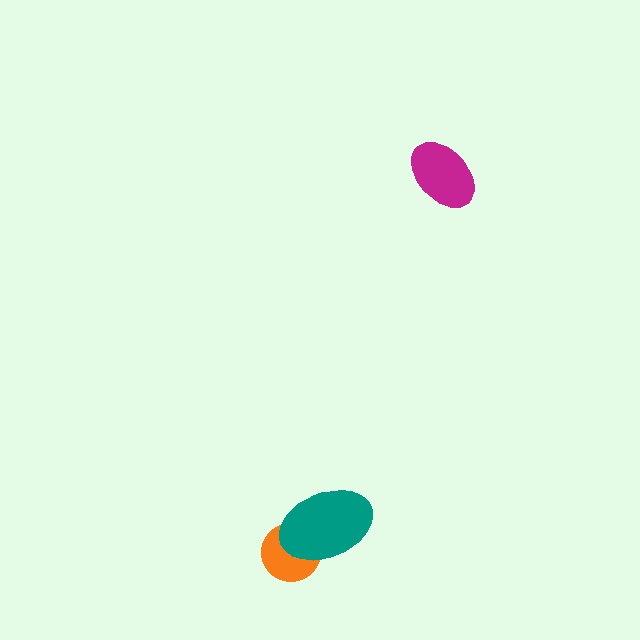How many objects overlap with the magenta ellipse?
0 objects overlap with the magenta ellipse.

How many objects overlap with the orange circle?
1 object overlaps with the orange circle.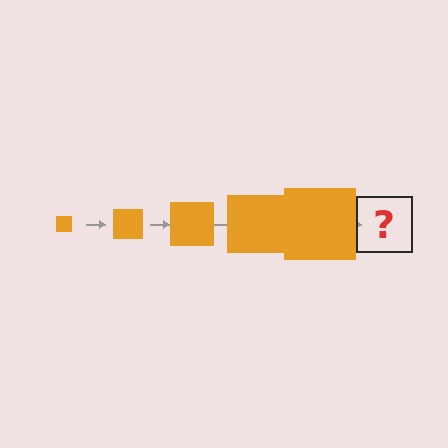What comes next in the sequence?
The next element should be an orange square, larger than the previous one.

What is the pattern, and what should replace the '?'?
The pattern is that the square gets progressively larger each step. The '?' should be an orange square, larger than the previous one.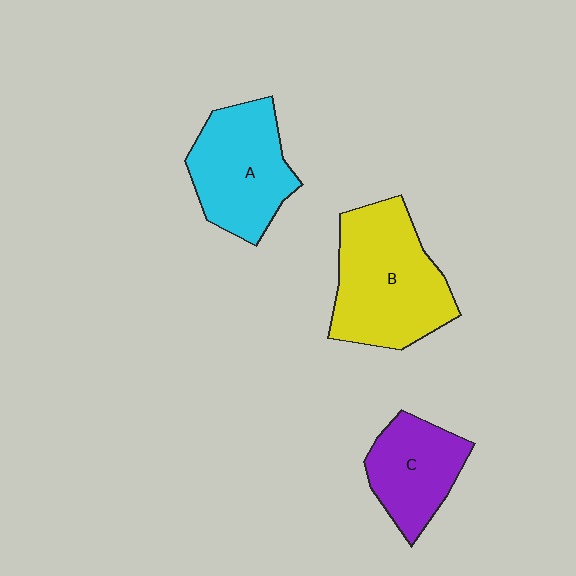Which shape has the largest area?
Shape B (yellow).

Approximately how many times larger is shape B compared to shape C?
Approximately 1.6 times.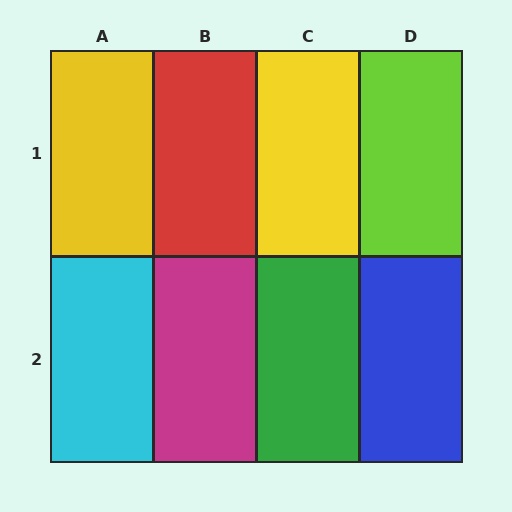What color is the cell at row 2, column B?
Magenta.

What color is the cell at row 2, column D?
Blue.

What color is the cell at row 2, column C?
Green.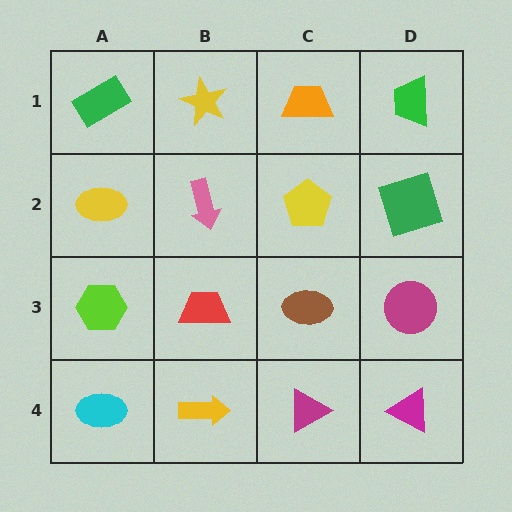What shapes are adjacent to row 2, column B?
A yellow star (row 1, column B), a red trapezoid (row 3, column B), a yellow ellipse (row 2, column A), a yellow pentagon (row 2, column C).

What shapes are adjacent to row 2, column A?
A green rectangle (row 1, column A), a lime hexagon (row 3, column A), a pink arrow (row 2, column B).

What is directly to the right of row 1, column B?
An orange trapezoid.